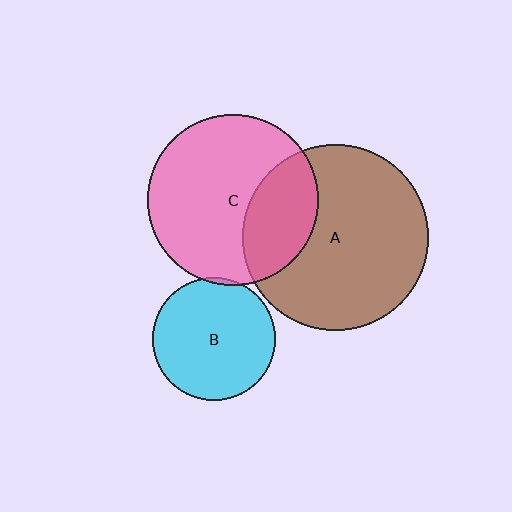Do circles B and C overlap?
Yes.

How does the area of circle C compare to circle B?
Approximately 1.9 times.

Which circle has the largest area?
Circle A (brown).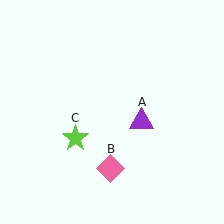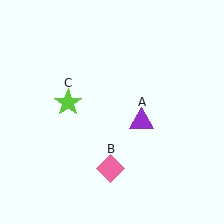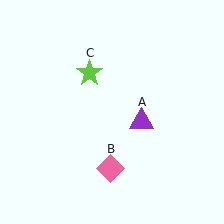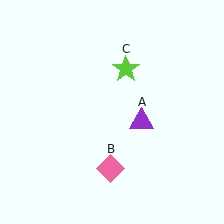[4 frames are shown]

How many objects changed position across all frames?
1 object changed position: lime star (object C).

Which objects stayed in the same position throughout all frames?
Purple triangle (object A) and pink diamond (object B) remained stationary.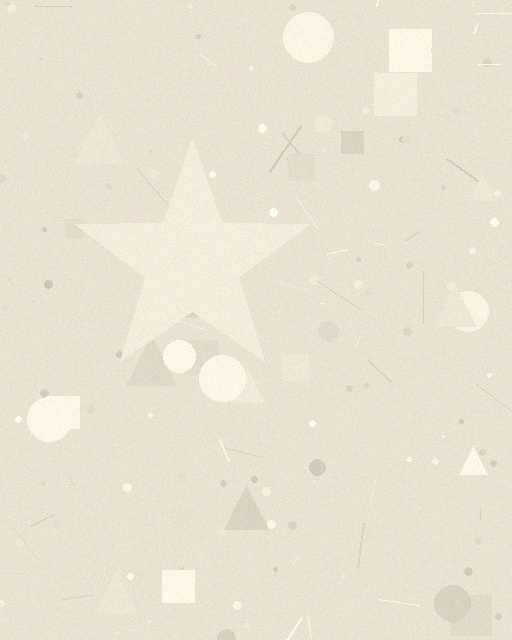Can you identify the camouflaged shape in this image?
The camouflaged shape is a star.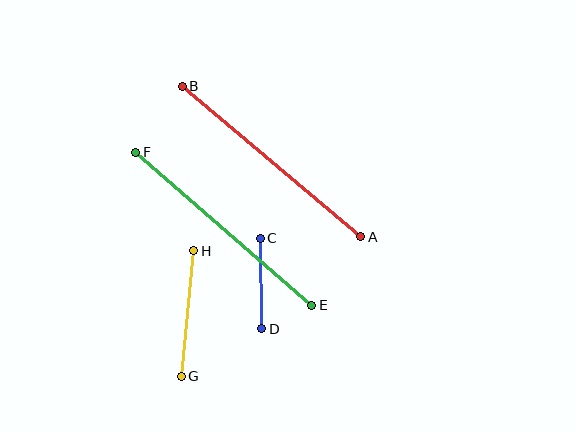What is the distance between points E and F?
The distance is approximately 233 pixels.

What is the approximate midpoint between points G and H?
The midpoint is at approximately (188, 314) pixels.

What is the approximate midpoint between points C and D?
The midpoint is at approximately (261, 283) pixels.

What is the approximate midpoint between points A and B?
The midpoint is at approximately (271, 161) pixels.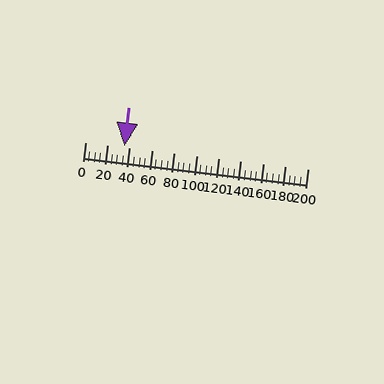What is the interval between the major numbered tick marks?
The major tick marks are spaced 20 units apart.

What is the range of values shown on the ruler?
The ruler shows values from 0 to 200.